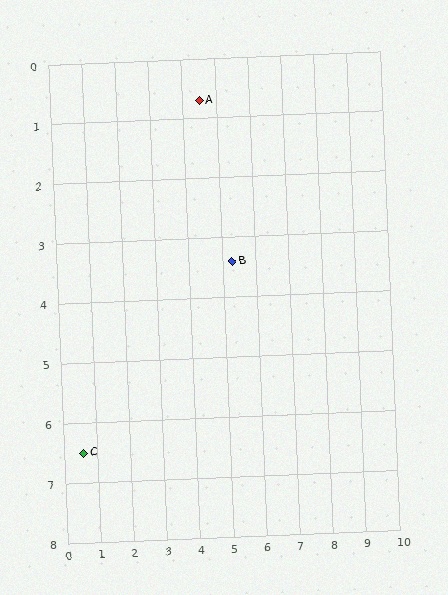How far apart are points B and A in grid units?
Points B and A are about 2.8 grid units apart.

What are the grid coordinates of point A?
Point A is at approximately (4.5, 0.7).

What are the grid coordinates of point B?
Point B is at approximately (5.3, 3.4).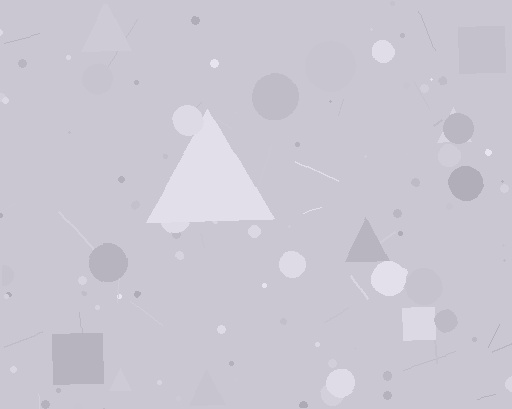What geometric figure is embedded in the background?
A triangle is embedded in the background.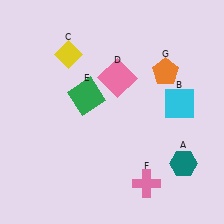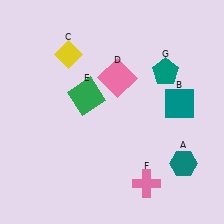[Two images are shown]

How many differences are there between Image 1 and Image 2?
There are 2 differences between the two images.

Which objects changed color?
B changed from cyan to teal. G changed from orange to teal.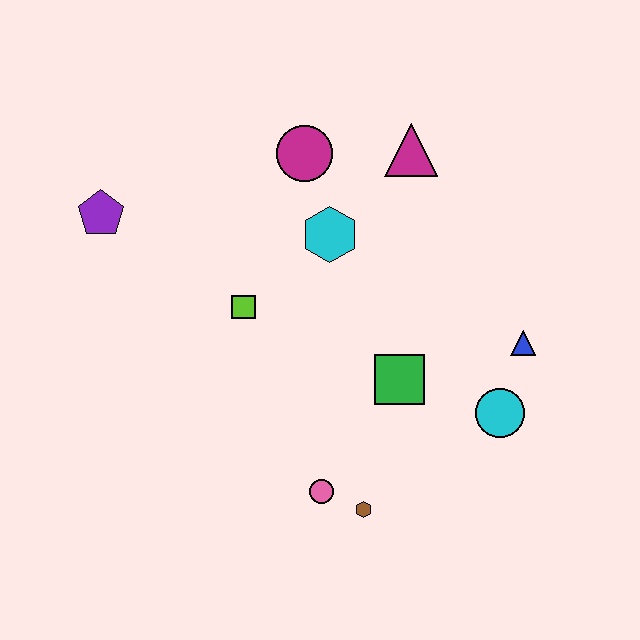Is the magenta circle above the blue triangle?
Yes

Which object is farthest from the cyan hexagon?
The brown hexagon is farthest from the cyan hexagon.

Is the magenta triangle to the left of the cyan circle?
Yes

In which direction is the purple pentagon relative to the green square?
The purple pentagon is to the left of the green square.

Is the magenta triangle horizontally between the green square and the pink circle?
No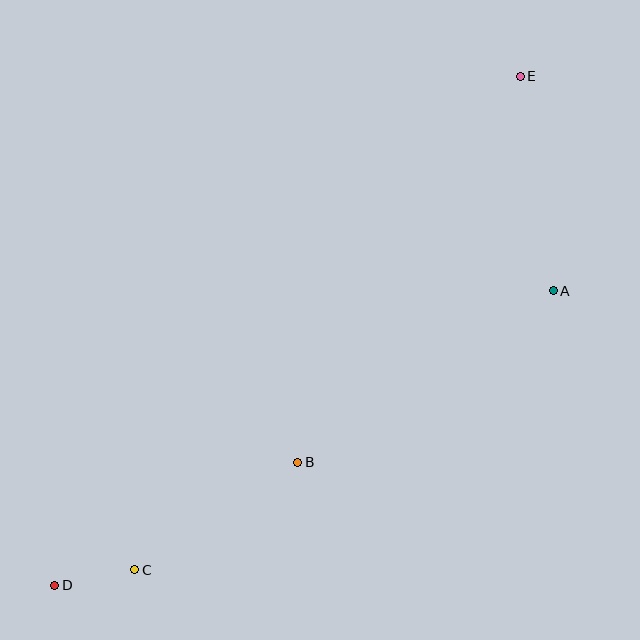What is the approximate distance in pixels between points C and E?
The distance between C and E is approximately 626 pixels.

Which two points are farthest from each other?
Points D and E are farthest from each other.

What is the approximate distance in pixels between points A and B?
The distance between A and B is approximately 308 pixels.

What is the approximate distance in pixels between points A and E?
The distance between A and E is approximately 217 pixels.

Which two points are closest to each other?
Points C and D are closest to each other.